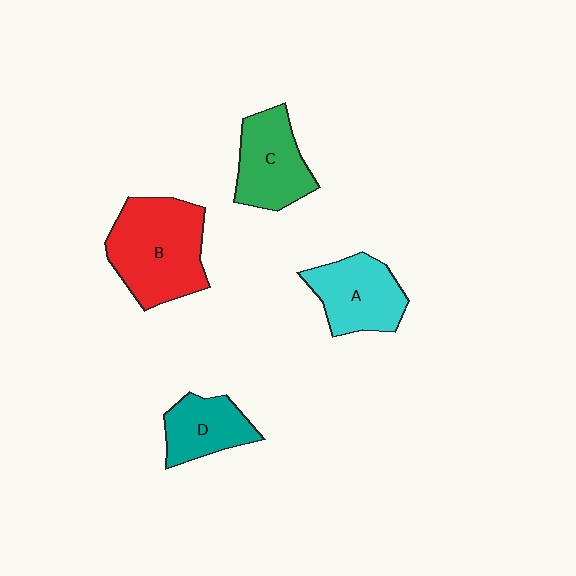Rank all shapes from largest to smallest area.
From largest to smallest: B (red), C (green), A (cyan), D (teal).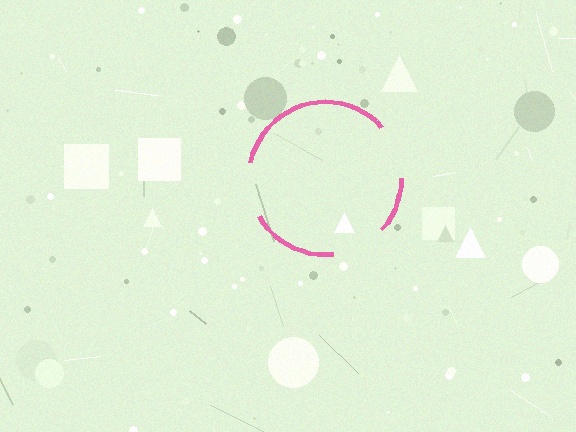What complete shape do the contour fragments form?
The contour fragments form a circle.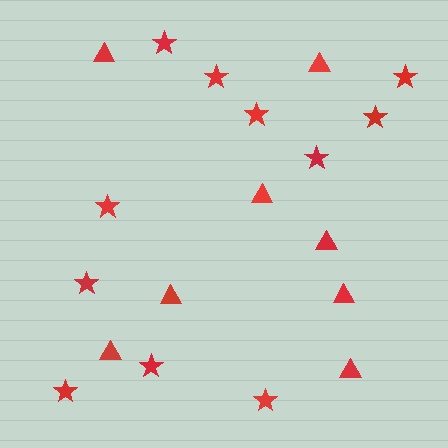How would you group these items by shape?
There are 2 groups: one group of triangles (8) and one group of stars (11).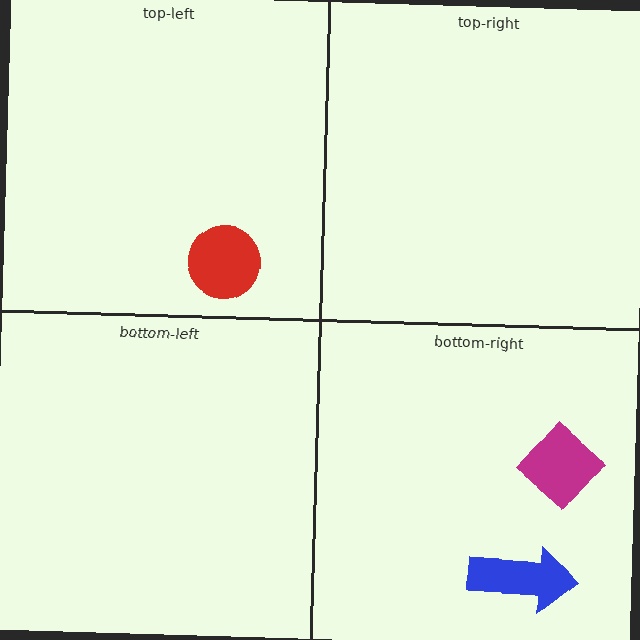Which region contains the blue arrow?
The bottom-right region.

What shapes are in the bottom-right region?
The blue arrow, the magenta diamond.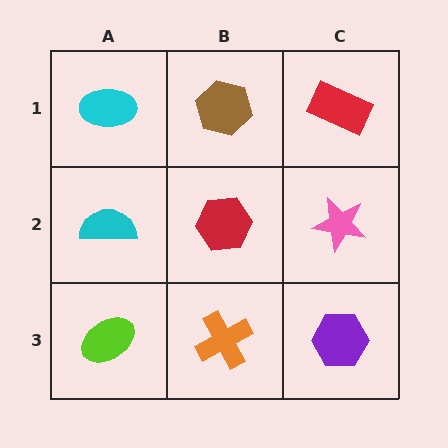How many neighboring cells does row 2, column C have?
3.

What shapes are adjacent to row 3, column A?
A cyan semicircle (row 2, column A), an orange cross (row 3, column B).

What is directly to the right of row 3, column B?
A purple hexagon.